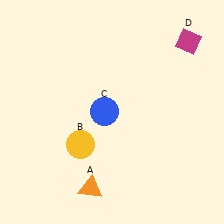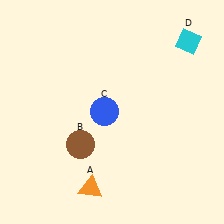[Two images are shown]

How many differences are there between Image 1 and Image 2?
There are 2 differences between the two images.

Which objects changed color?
B changed from yellow to brown. D changed from magenta to cyan.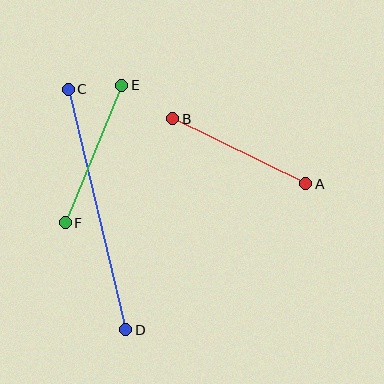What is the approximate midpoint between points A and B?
The midpoint is at approximately (239, 151) pixels.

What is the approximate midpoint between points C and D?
The midpoint is at approximately (97, 209) pixels.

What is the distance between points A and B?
The distance is approximately 148 pixels.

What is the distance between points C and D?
The distance is approximately 247 pixels.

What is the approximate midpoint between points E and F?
The midpoint is at approximately (93, 154) pixels.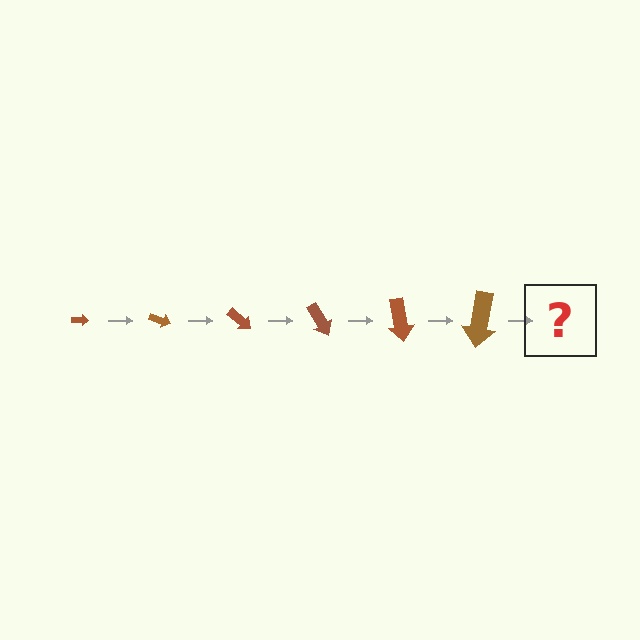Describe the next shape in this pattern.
It should be an arrow, larger than the previous one and rotated 120 degrees from the start.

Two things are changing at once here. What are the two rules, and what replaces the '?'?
The two rules are that the arrow grows larger each step and it rotates 20 degrees each step. The '?' should be an arrow, larger than the previous one and rotated 120 degrees from the start.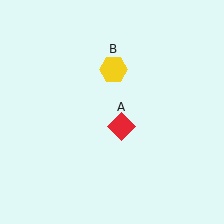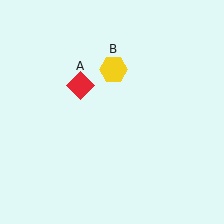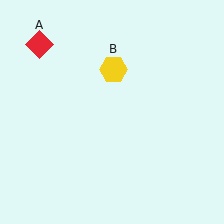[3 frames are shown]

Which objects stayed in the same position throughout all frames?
Yellow hexagon (object B) remained stationary.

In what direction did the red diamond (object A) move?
The red diamond (object A) moved up and to the left.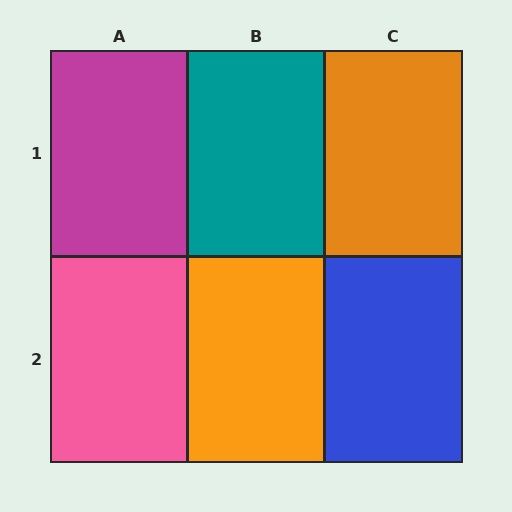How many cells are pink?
1 cell is pink.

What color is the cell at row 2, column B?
Orange.